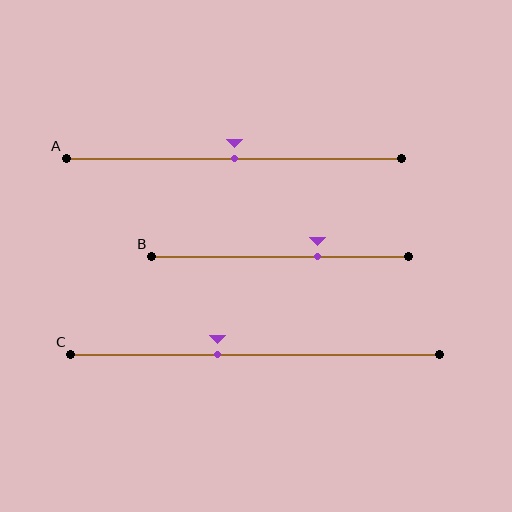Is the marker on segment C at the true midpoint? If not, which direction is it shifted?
No, the marker on segment C is shifted to the left by about 10% of the segment length.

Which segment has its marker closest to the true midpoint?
Segment A has its marker closest to the true midpoint.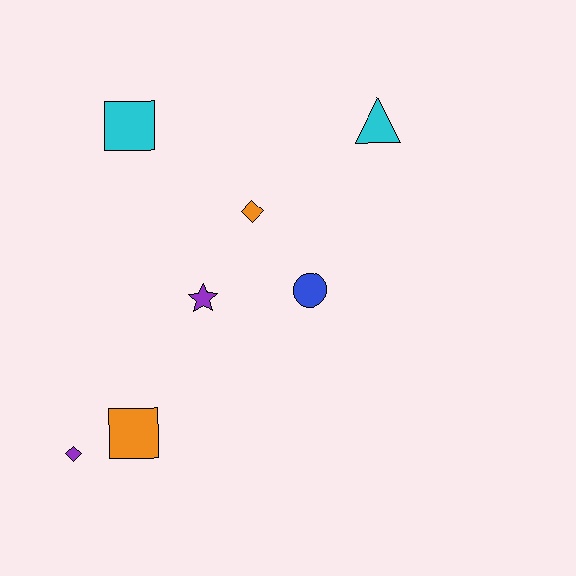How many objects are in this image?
There are 7 objects.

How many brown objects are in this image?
There are no brown objects.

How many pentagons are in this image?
There are no pentagons.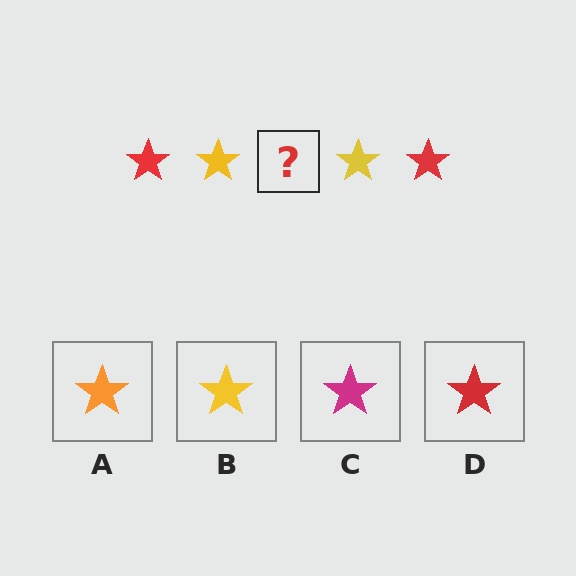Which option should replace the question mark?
Option D.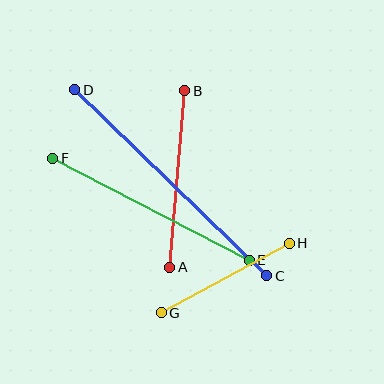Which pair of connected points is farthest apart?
Points C and D are farthest apart.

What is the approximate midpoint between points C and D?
The midpoint is at approximately (171, 183) pixels.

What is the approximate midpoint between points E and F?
The midpoint is at approximately (151, 209) pixels.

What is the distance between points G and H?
The distance is approximately 146 pixels.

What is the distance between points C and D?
The distance is approximately 267 pixels.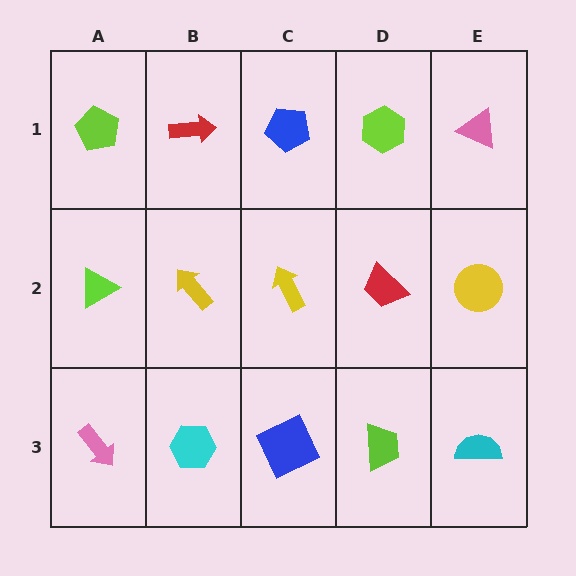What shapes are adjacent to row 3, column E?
A yellow circle (row 2, column E), a lime trapezoid (row 3, column D).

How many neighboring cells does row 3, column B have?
3.